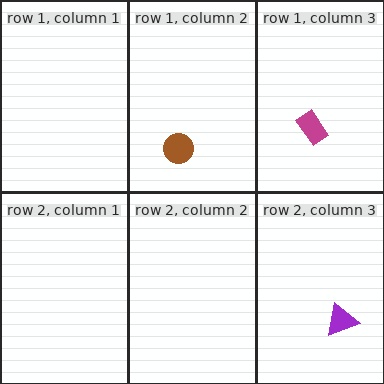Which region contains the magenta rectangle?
The row 1, column 3 region.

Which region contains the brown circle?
The row 1, column 2 region.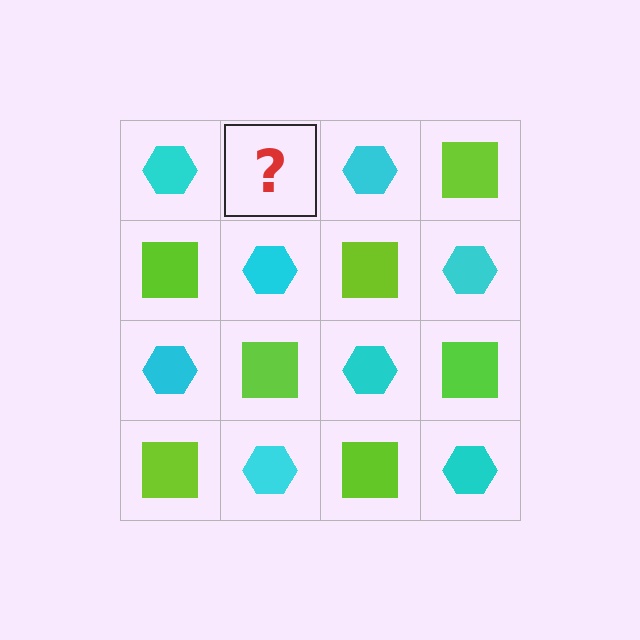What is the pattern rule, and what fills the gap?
The rule is that it alternates cyan hexagon and lime square in a checkerboard pattern. The gap should be filled with a lime square.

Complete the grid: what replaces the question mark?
The question mark should be replaced with a lime square.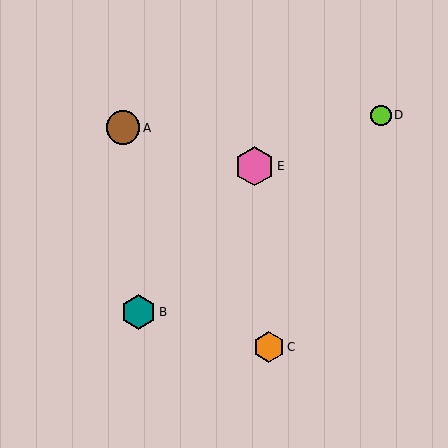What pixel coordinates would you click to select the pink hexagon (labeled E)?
Click at (255, 166) to select the pink hexagon E.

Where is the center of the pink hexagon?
The center of the pink hexagon is at (255, 166).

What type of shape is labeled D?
Shape D is a lime circle.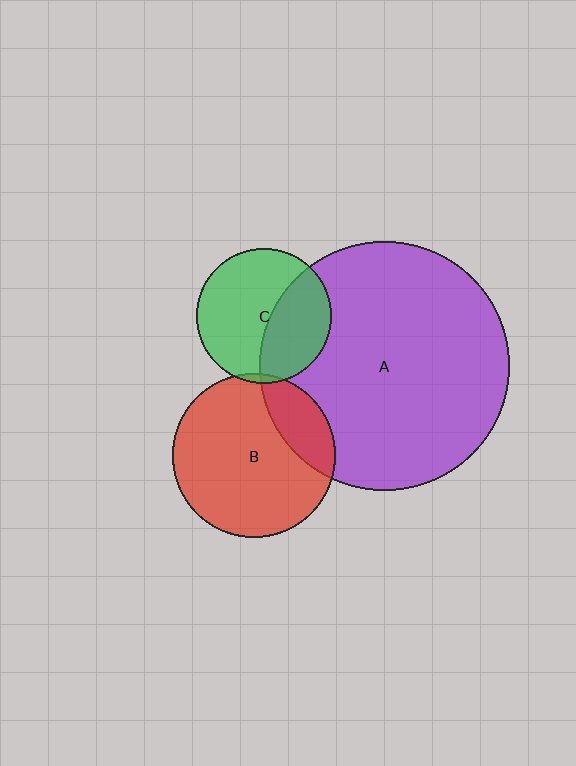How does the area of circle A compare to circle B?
Approximately 2.3 times.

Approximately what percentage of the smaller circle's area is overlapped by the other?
Approximately 40%.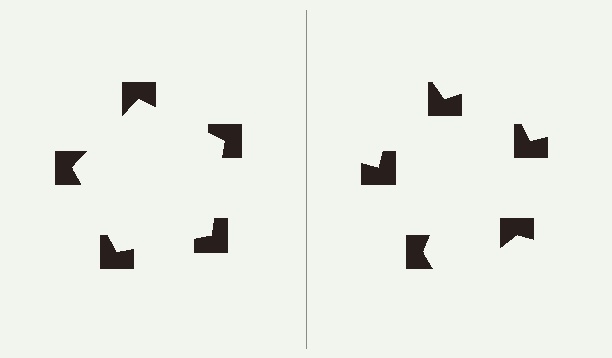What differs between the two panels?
The notched squares are positioned identically on both sides; only the wedge orientations differ. On the left they align to a pentagon; on the right they are misaligned.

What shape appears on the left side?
An illusory pentagon.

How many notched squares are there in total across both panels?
10 — 5 on each side.